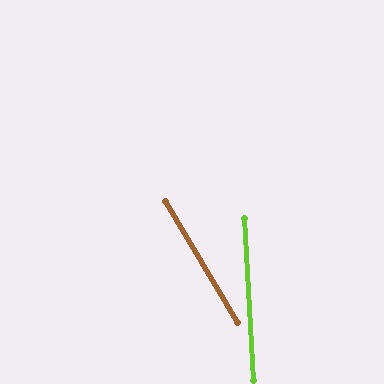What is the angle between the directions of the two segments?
Approximately 27 degrees.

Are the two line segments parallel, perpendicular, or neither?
Neither parallel nor perpendicular — they differ by about 27°.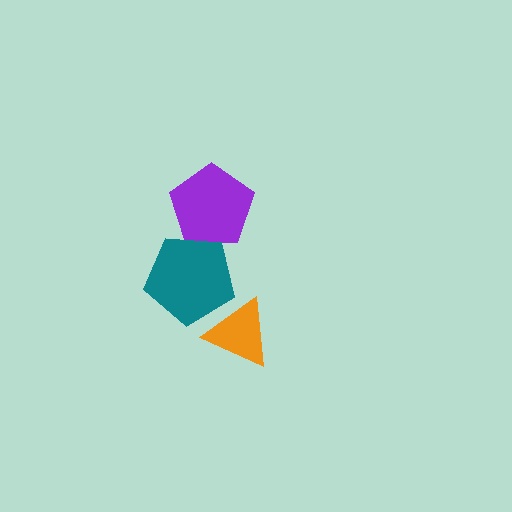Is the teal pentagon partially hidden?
No, no other shape covers it.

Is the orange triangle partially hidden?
Yes, it is partially covered by another shape.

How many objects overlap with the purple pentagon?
1 object overlaps with the purple pentagon.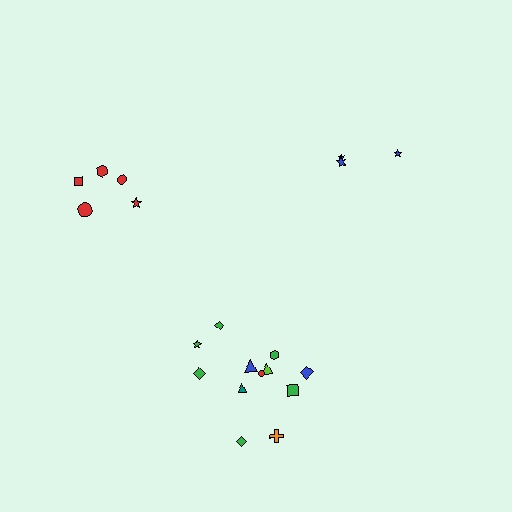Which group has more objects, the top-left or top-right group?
The top-left group.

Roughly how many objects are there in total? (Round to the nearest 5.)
Roughly 20 objects in total.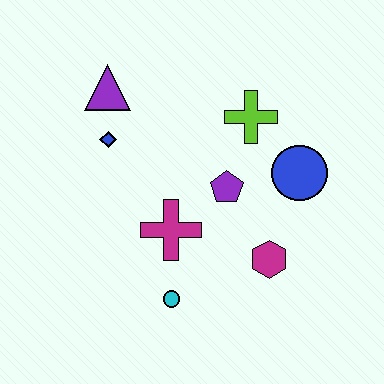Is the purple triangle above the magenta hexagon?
Yes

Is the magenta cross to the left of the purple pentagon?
Yes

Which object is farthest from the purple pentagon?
The purple triangle is farthest from the purple pentagon.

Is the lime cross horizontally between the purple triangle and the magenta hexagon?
Yes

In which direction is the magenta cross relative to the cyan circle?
The magenta cross is above the cyan circle.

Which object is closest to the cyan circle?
The magenta cross is closest to the cyan circle.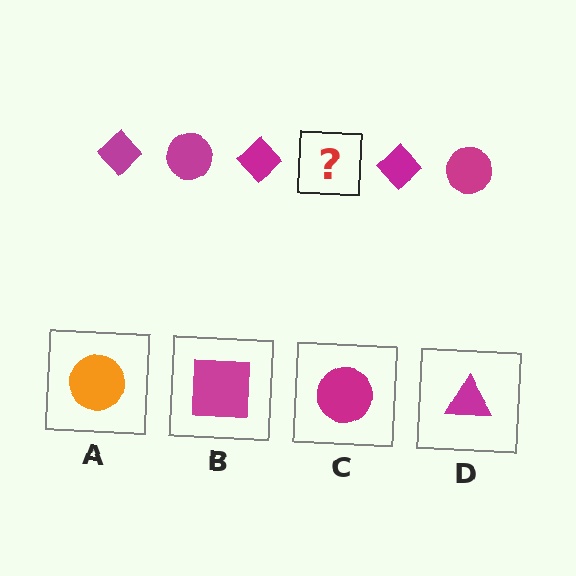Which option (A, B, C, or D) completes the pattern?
C.